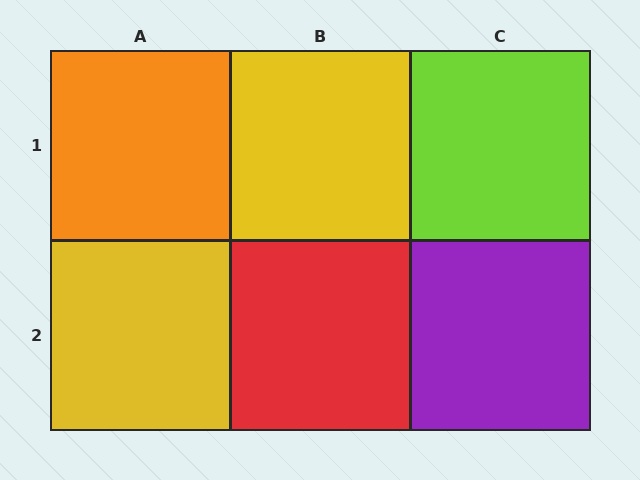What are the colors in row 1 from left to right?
Orange, yellow, lime.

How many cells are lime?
1 cell is lime.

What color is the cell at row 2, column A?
Yellow.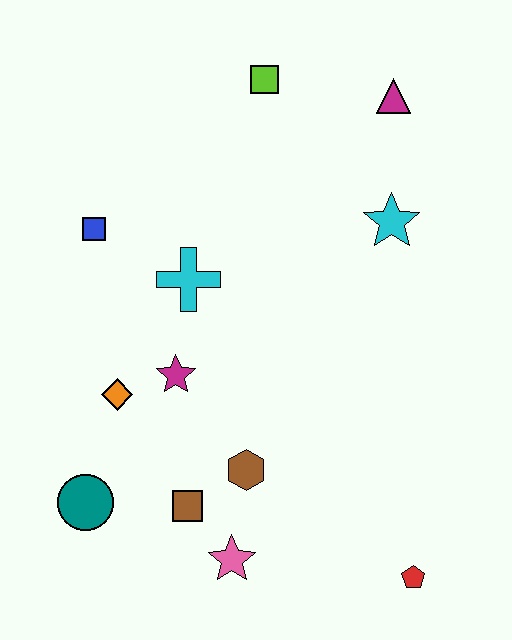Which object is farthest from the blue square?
The red pentagon is farthest from the blue square.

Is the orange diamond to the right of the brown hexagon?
No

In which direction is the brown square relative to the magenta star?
The brown square is below the magenta star.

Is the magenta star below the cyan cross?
Yes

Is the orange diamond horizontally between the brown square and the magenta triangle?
No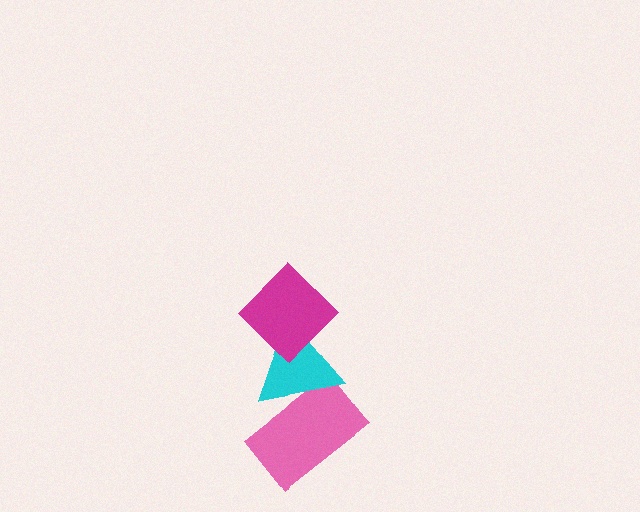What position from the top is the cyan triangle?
The cyan triangle is 2nd from the top.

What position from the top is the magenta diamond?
The magenta diamond is 1st from the top.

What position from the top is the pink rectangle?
The pink rectangle is 3rd from the top.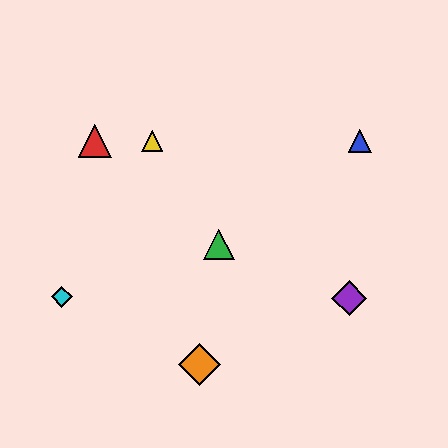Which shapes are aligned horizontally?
The red triangle, the blue triangle, the yellow triangle are aligned horizontally.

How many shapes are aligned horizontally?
3 shapes (the red triangle, the blue triangle, the yellow triangle) are aligned horizontally.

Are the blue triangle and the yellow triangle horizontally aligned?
Yes, both are at y≈141.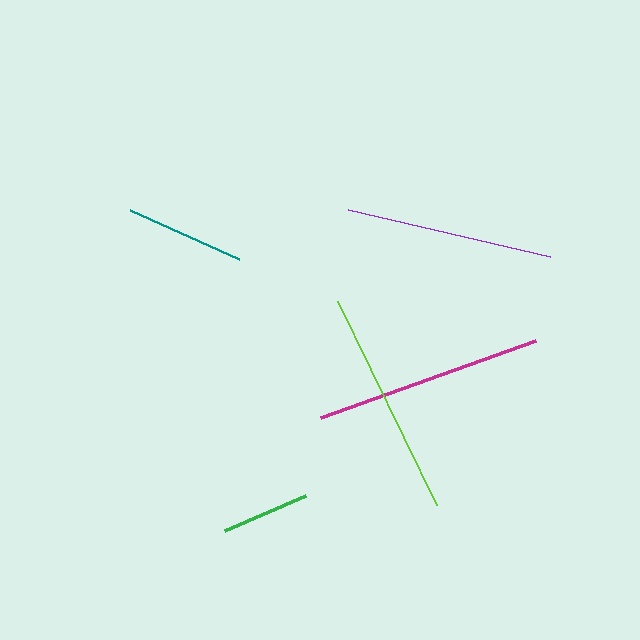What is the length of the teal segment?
The teal segment is approximately 119 pixels long.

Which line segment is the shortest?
The green line is the shortest at approximately 88 pixels.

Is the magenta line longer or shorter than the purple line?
The magenta line is longer than the purple line.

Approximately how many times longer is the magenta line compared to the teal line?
The magenta line is approximately 1.9 times the length of the teal line.